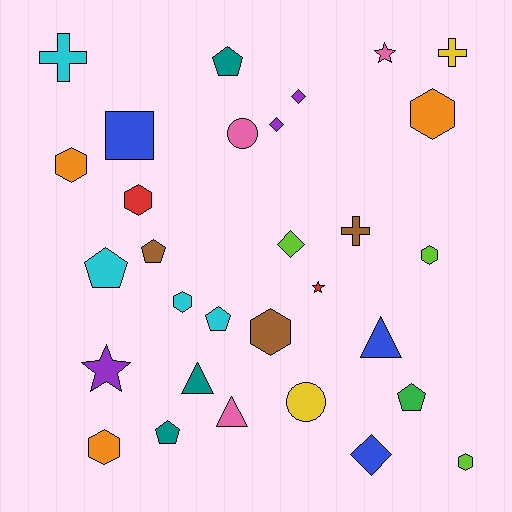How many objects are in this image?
There are 30 objects.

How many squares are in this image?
There is 1 square.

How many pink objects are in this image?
There are 3 pink objects.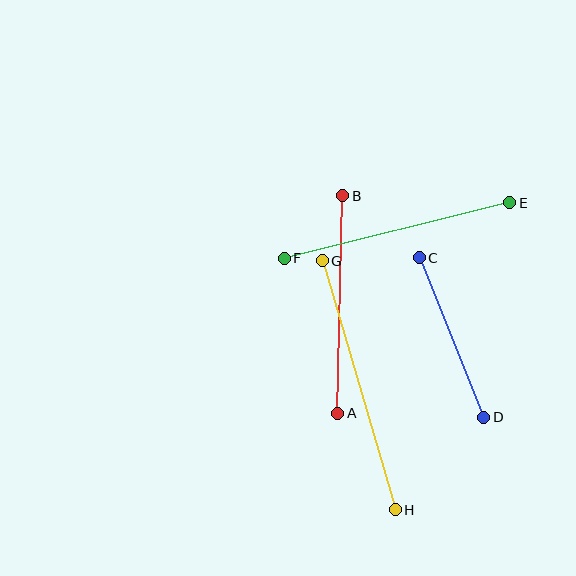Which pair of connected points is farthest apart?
Points G and H are farthest apart.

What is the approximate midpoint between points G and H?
The midpoint is at approximately (359, 385) pixels.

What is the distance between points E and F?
The distance is approximately 232 pixels.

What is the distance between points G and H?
The distance is approximately 260 pixels.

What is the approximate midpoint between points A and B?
The midpoint is at approximately (340, 304) pixels.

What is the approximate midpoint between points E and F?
The midpoint is at approximately (397, 230) pixels.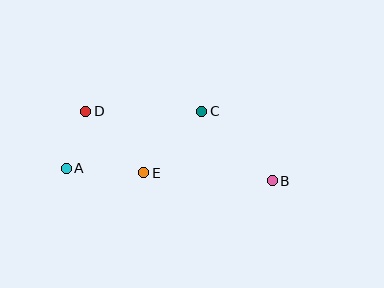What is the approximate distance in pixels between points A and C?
The distance between A and C is approximately 147 pixels.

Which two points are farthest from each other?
Points A and B are farthest from each other.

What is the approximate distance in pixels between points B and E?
The distance between B and E is approximately 129 pixels.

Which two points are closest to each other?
Points A and D are closest to each other.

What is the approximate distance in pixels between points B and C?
The distance between B and C is approximately 99 pixels.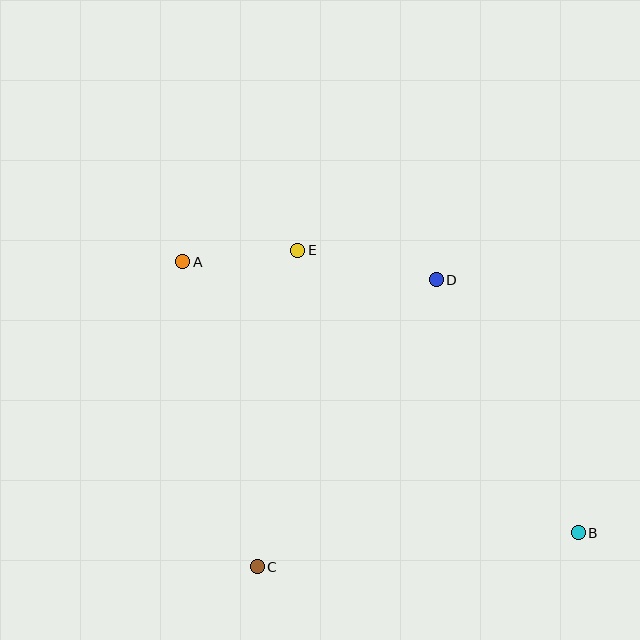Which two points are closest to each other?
Points A and E are closest to each other.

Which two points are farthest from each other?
Points A and B are farthest from each other.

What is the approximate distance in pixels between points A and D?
The distance between A and D is approximately 254 pixels.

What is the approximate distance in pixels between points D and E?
The distance between D and E is approximately 142 pixels.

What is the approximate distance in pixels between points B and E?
The distance between B and E is approximately 398 pixels.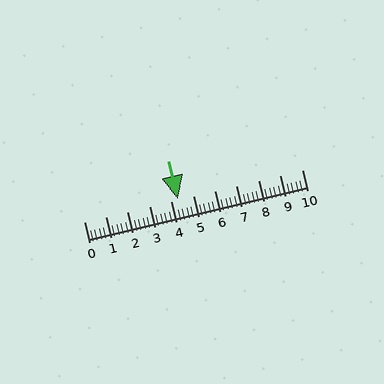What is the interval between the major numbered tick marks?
The major tick marks are spaced 1 units apart.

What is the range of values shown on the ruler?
The ruler shows values from 0 to 10.